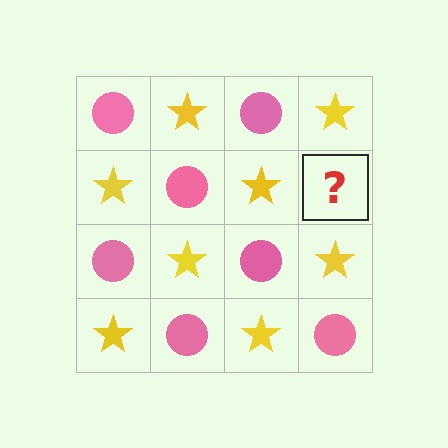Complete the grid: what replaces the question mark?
The question mark should be replaced with a pink circle.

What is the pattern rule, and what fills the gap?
The rule is that it alternates pink circle and yellow star in a checkerboard pattern. The gap should be filled with a pink circle.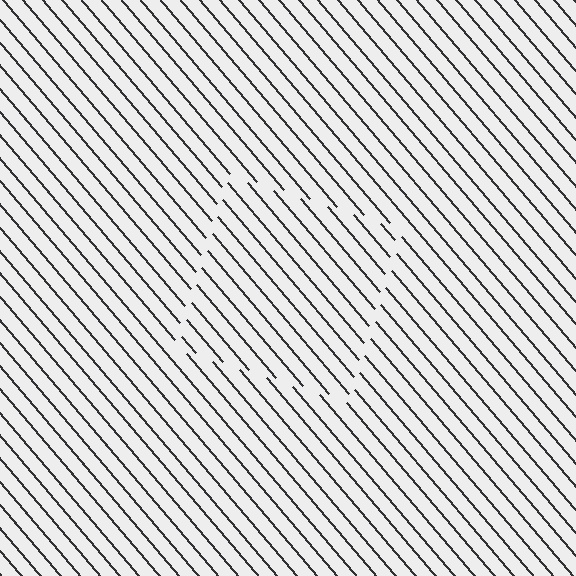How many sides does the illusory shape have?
4 sides — the line-ends trace a square.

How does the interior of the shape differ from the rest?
The interior of the shape contains the same grating, shifted by half a period — the contour is defined by the phase discontinuity where line-ends from the inner and outer gratings abut.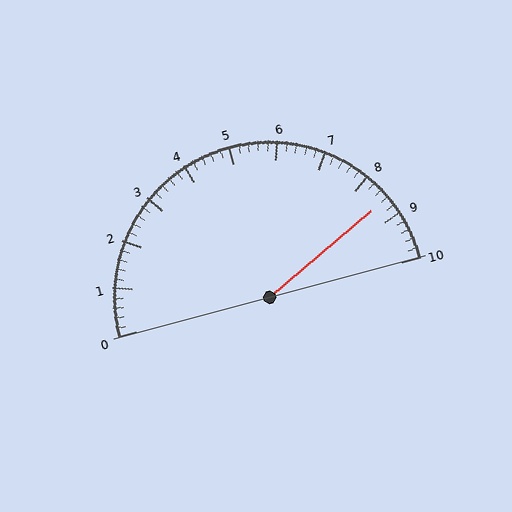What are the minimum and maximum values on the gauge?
The gauge ranges from 0 to 10.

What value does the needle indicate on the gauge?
The needle indicates approximately 8.6.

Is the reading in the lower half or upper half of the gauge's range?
The reading is in the upper half of the range (0 to 10).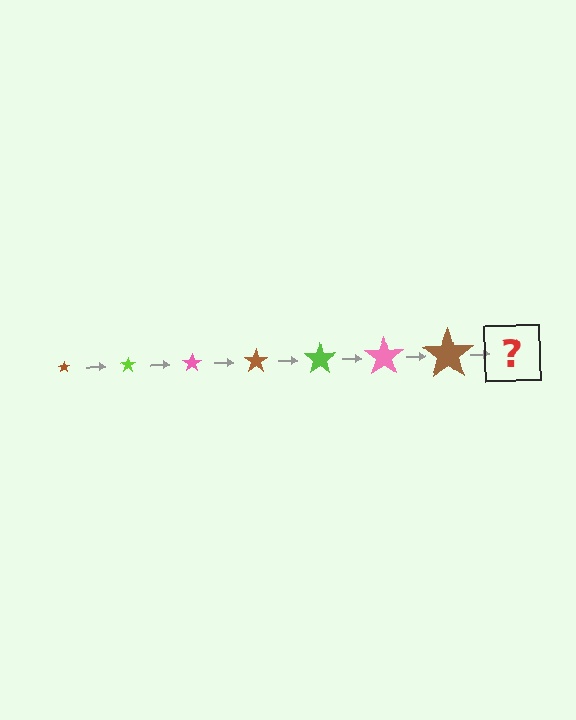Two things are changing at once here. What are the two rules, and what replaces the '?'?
The two rules are that the star grows larger each step and the color cycles through brown, lime, and pink. The '?' should be a lime star, larger than the previous one.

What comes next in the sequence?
The next element should be a lime star, larger than the previous one.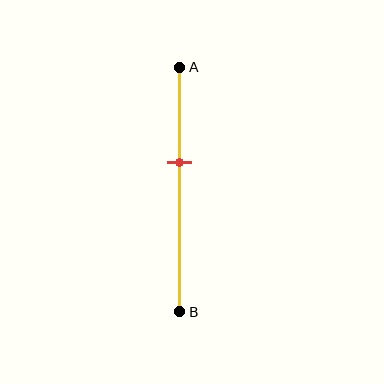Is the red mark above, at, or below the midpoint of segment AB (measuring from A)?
The red mark is above the midpoint of segment AB.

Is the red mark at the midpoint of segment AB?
No, the mark is at about 40% from A, not at the 50% midpoint.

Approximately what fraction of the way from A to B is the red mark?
The red mark is approximately 40% of the way from A to B.